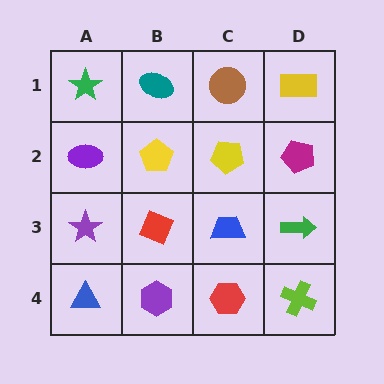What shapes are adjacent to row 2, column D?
A yellow rectangle (row 1, column D), a green arrow (row 3, column D), a yellow pentagon (row 2, column C).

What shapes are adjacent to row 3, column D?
A magenta pentagon (row 2, column D), a lime cross (row 4, column D), a blue trapezoid (row 3, column C).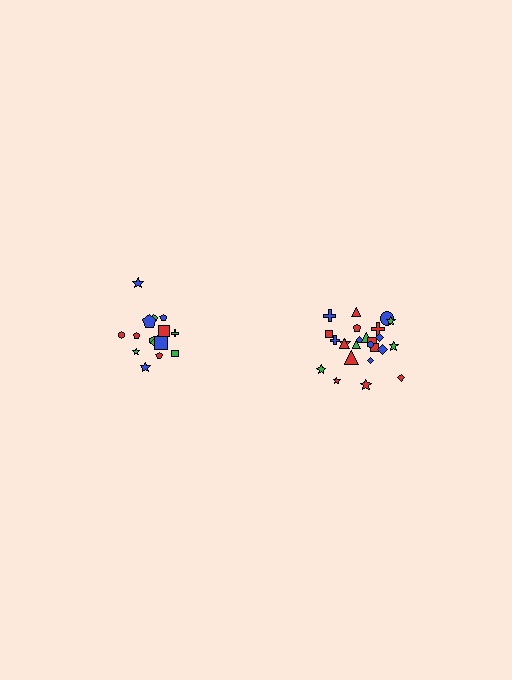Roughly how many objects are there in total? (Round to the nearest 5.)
Roughly 40 objects in total.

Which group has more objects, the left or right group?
The right group.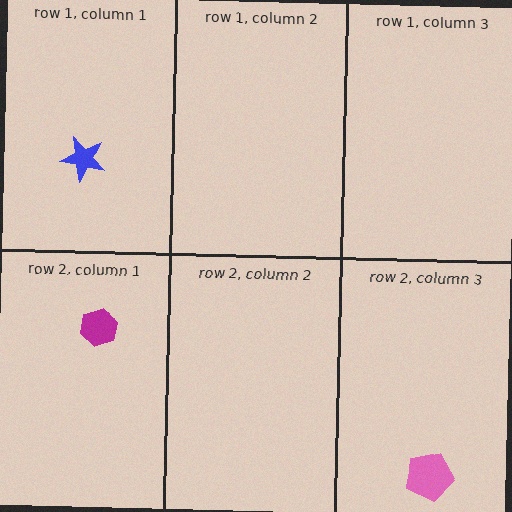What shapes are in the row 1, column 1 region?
The blue star.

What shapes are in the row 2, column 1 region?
The magenta hexagon.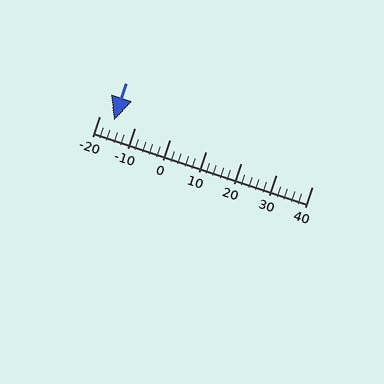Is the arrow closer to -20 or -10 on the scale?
The arrow is closer to -20.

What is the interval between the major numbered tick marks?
The major tick marks are spaced 10 units apart.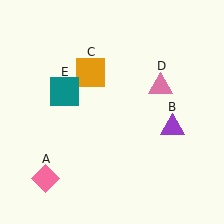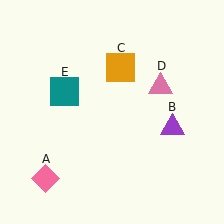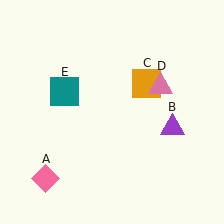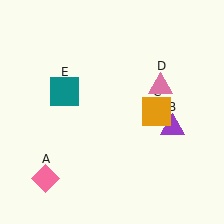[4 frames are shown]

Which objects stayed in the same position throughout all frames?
Pink diamond (object A) and purple triangle (object B) and pink triangle (object D) and teal square (object E) remained stationary.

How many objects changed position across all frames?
1 object changed position: orange square (object C).